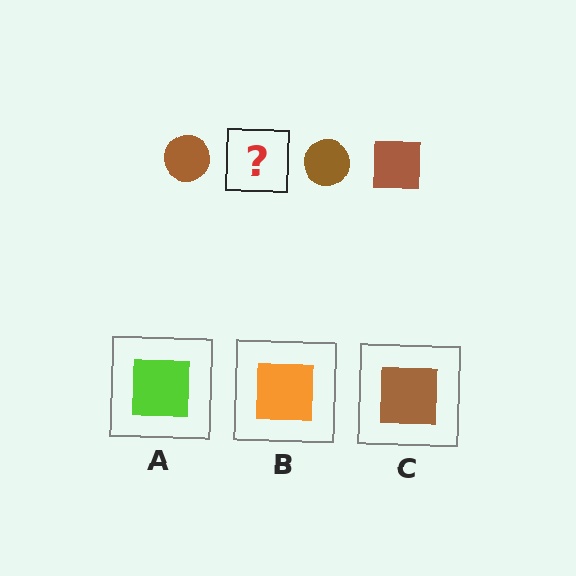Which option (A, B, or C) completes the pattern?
C.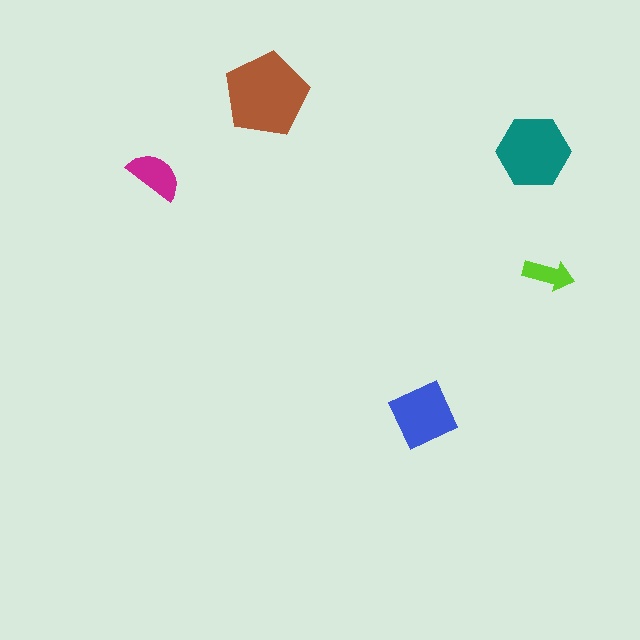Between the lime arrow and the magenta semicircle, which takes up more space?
The magenta semicircle.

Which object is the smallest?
The lime arrow.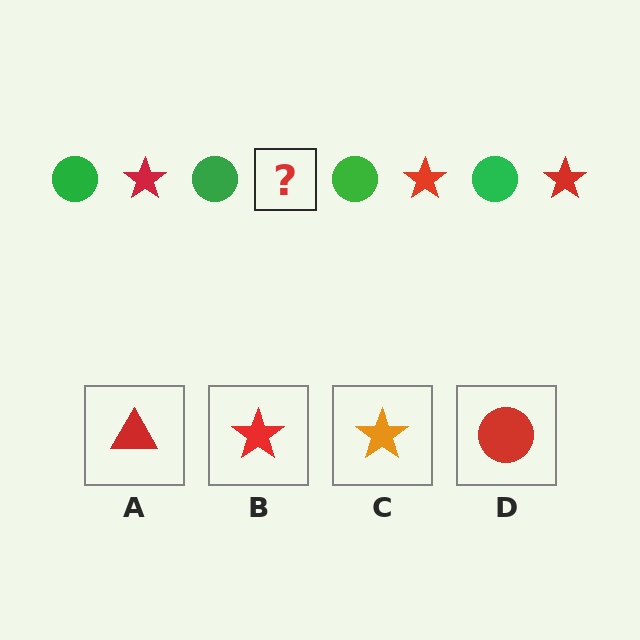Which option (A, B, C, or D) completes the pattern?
B.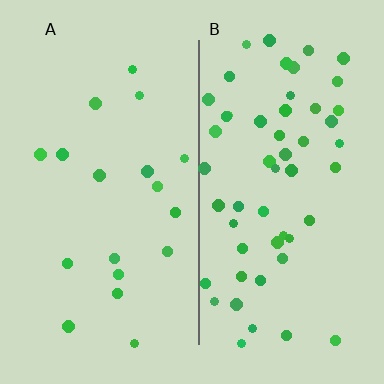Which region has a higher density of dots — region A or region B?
B (the right).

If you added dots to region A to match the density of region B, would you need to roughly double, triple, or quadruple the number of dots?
Approximately triple.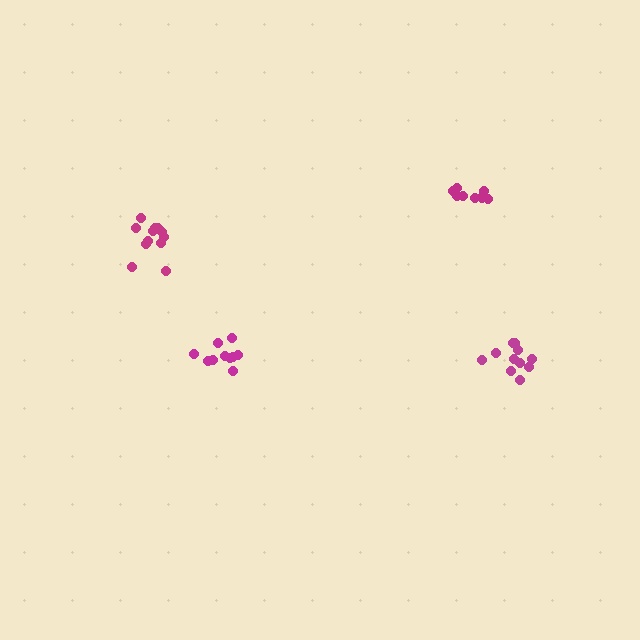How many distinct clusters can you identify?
There are 4 distinct clusters.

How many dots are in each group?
Group 1: 10 dots, Group 2: 11 dots, Group 3: 8 dots, Group 4: 12 dots (41 total).